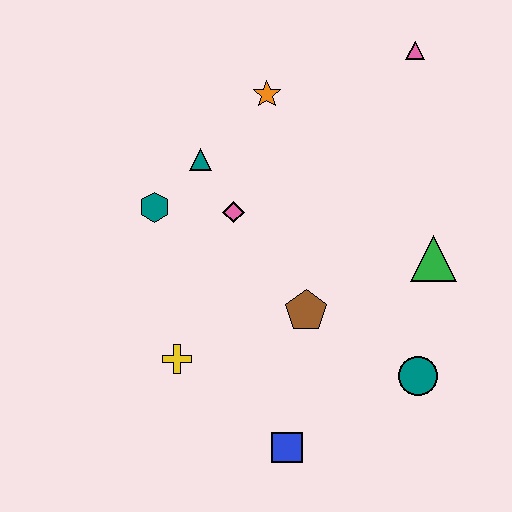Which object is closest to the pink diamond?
The teal triangle is closest to the pink diamond.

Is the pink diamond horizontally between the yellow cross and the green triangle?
Yes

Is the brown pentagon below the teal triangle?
Yes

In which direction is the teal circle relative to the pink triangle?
The teal circle is below the pink triangle.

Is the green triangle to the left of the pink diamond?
No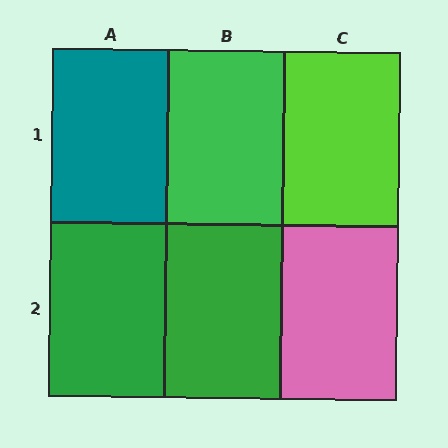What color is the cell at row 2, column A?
Green.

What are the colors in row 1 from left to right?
Teal, green, lime.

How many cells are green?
3 cells are green.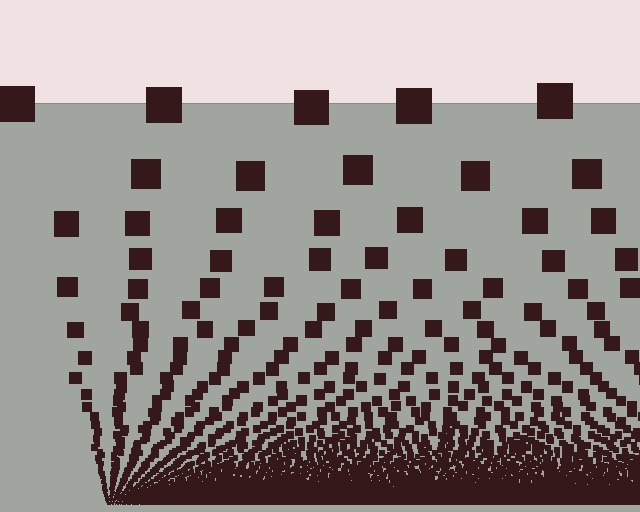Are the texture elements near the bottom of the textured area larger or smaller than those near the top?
Smaller. The gradient is inverted — elements near the bottom are smaller and denser.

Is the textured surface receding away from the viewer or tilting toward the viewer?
The surface appears to tilt toward the viewer. Texture elements get larger and sparser toward the top.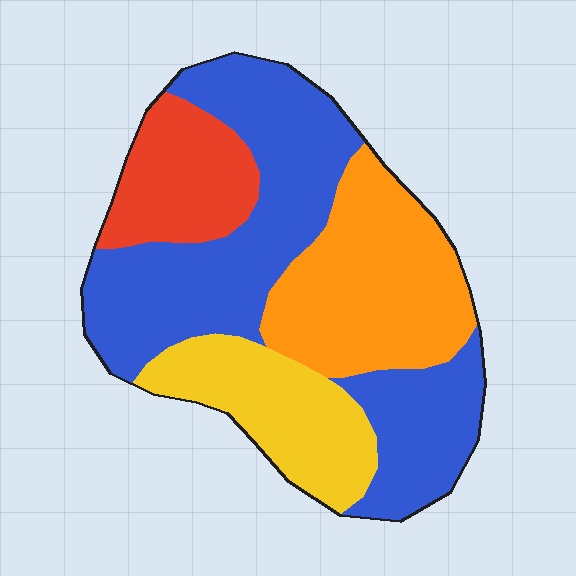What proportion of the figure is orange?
Orange covers roughly 25% of the figure.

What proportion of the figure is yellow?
Yellow covers about 15% of the figure.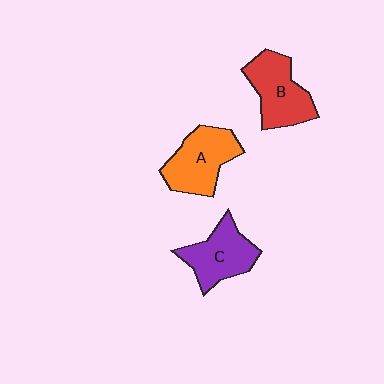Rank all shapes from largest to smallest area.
From largest to smallest: A (orange), B (red), C (purple).